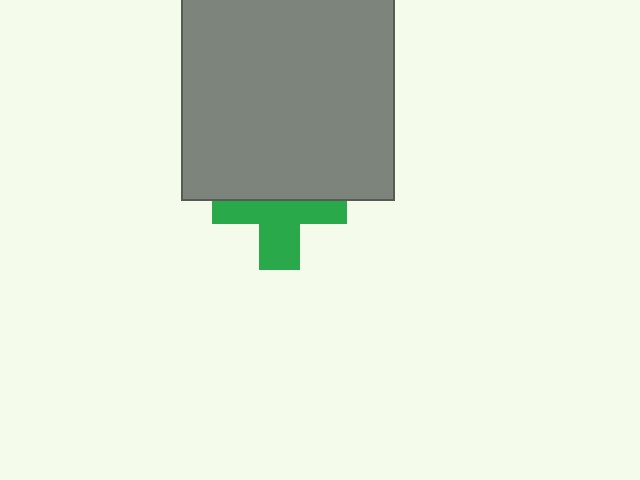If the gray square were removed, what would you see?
You would see the complete green cross.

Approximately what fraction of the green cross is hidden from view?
Roughly 49% of the green cross is hidden behind the gray square.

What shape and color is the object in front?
The object in front is a gray square.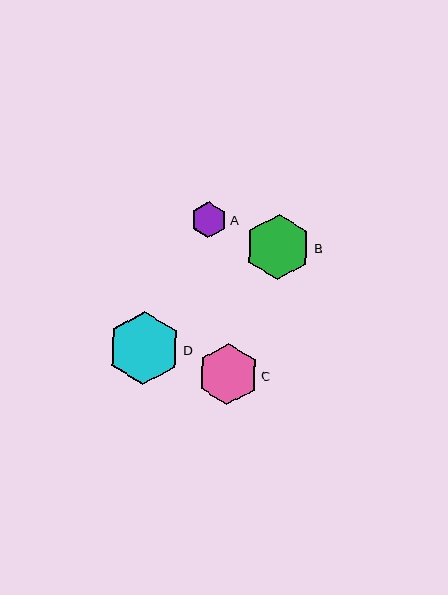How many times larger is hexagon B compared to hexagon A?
Hexagon B is approximately 1.8 times the size of hexagon A.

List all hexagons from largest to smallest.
From largest to smallest: D, B, C, A.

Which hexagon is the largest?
Hexagon D is the largest with a size of approximately 73 pixels.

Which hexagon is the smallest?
Hexagon A is the smallest with a size of approximately 36 pixels.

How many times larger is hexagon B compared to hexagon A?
Hexagon B is approximately 1.8 times the size of hexagon A.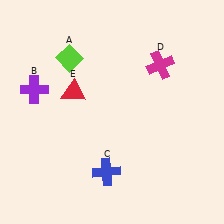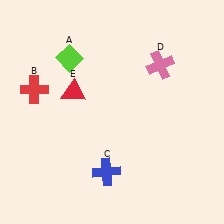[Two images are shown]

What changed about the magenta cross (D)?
In Image 1, D is magenta. In Image 2, it changed to pink.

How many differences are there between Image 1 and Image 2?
There are 2 differences between the two images.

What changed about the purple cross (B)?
In Image 1, B is purple. In Image 2, it changed to red.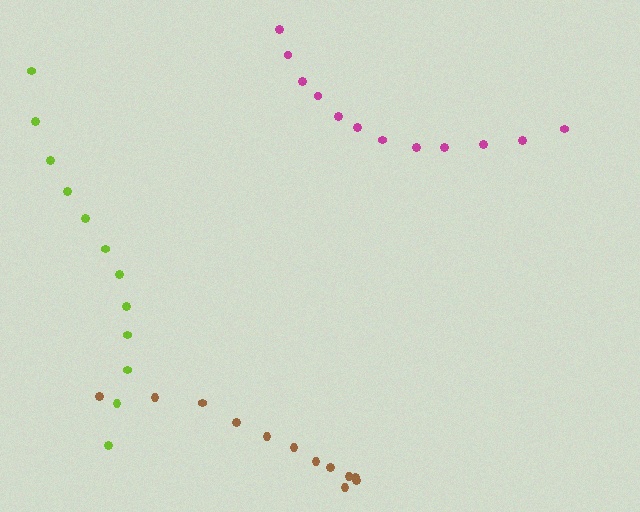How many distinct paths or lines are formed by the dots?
There are 3 distinct paths.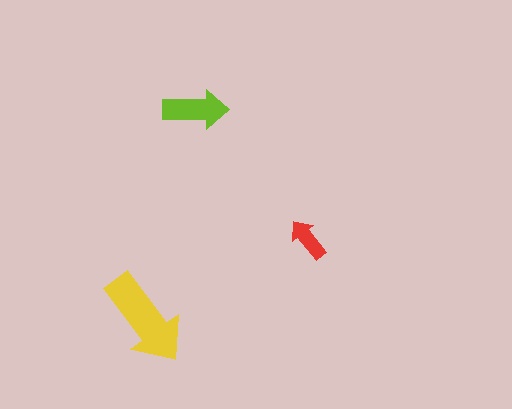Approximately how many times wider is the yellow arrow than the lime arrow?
About 1.5 times wider.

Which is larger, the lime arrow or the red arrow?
The lime one.